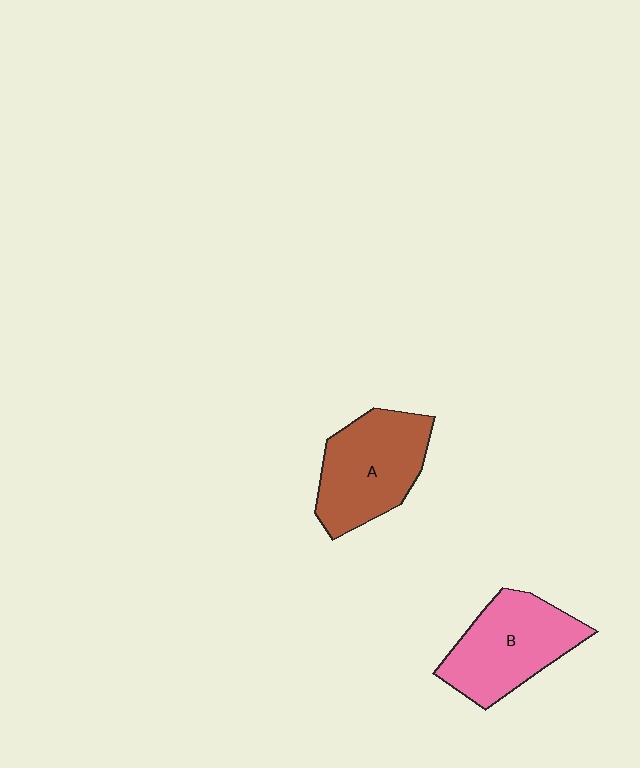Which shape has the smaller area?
Shape B (pink).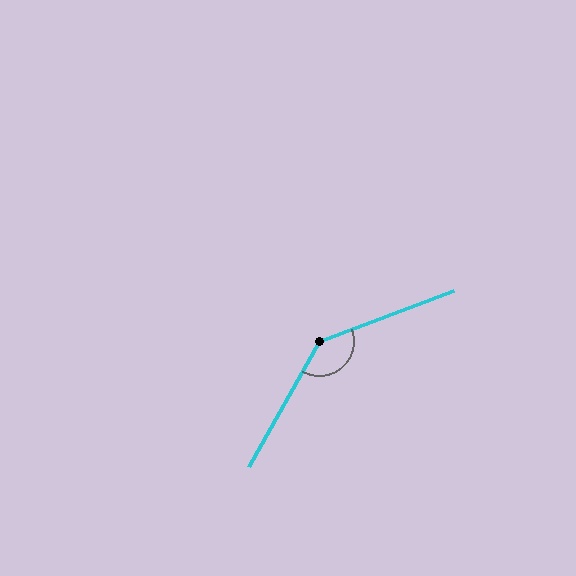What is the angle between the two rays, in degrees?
Approximately 140 degrees.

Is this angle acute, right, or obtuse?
It is obtuse.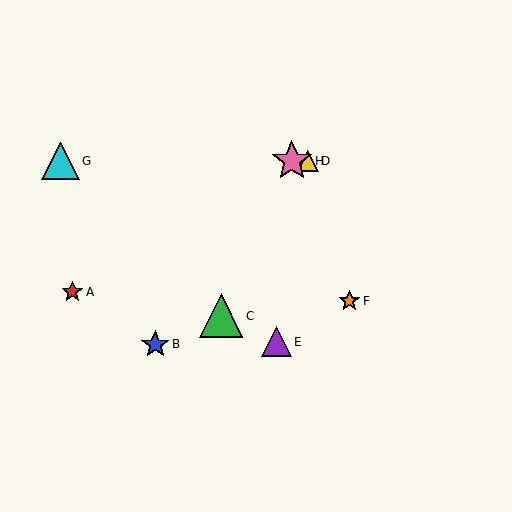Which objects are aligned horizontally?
Objects D, G, H are aligned horizontally.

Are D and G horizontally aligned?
Yes, both are at y≈161.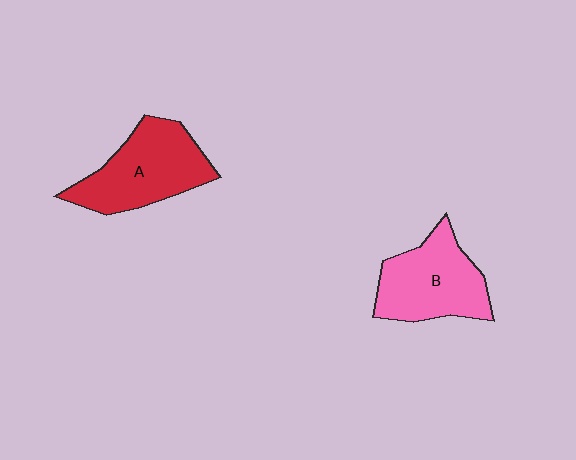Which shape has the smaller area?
Shape B (pink).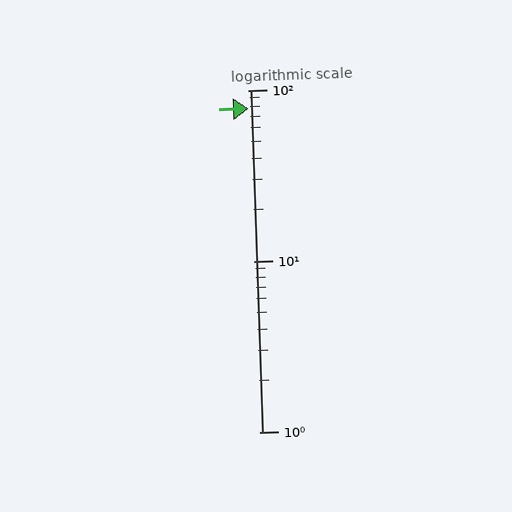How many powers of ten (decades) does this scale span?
The scale spans 2 decades, from 1 to 100.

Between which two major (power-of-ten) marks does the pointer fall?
The pointer is between 10 and 100.